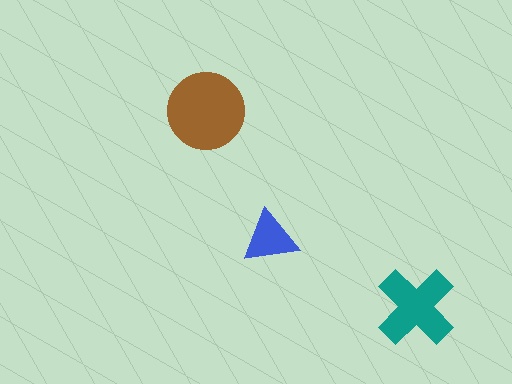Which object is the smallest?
The blue triangle.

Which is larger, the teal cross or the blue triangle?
The teal cross.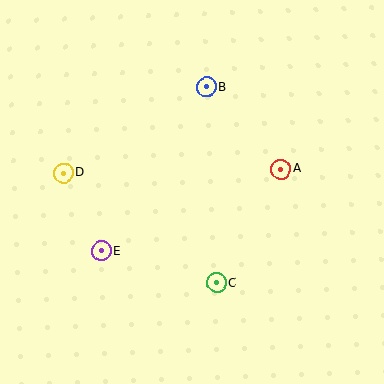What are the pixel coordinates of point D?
Point D is at (64, 173).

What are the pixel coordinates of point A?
Point A is at (281, 169).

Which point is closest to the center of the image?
Point A at (281, 169) is closest to the center.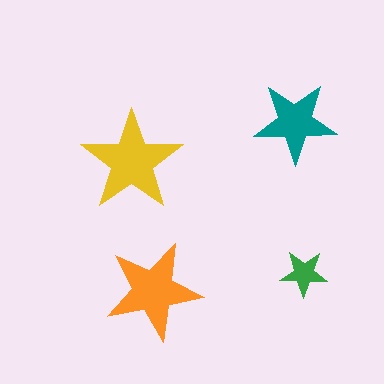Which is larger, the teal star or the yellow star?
The yellow one.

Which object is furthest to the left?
The yellow star is leftmost.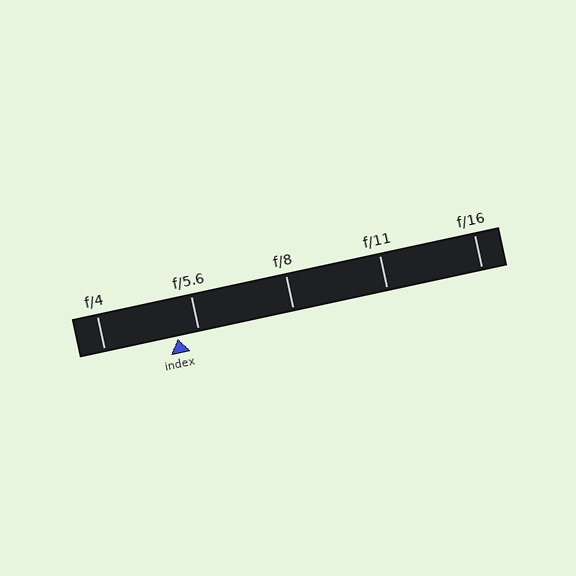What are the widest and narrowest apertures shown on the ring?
The widest aperture shown is f/4 and the narrowest is f/16.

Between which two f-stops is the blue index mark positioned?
The index mark is between f/4 and f/5.6.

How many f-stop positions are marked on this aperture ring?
There are 5 f-stop positions marked.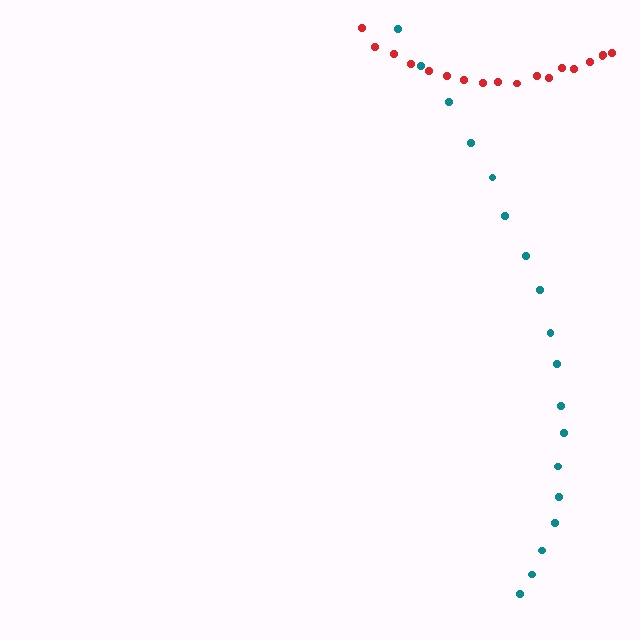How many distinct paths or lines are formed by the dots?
There are 2 distinct paths.